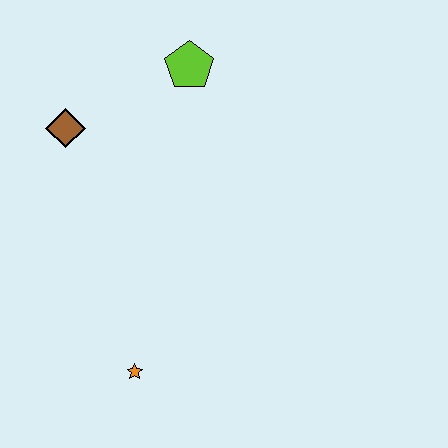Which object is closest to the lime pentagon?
The brown diamond is closest to the lime pentagon.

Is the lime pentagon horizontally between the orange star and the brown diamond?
No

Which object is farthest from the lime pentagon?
The orange star is farthest from the lime pentagon.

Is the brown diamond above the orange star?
Yes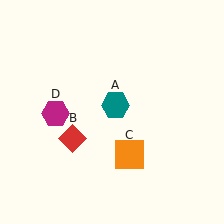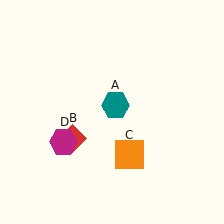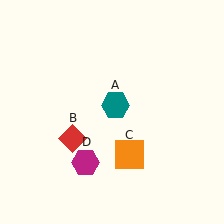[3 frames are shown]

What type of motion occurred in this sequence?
The magenta hexagon (object D) rotated counterclockwise around the center of the scene.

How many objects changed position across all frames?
1 object changed position: magenta hexagon (object D).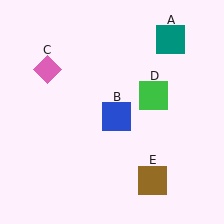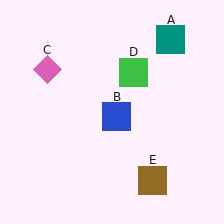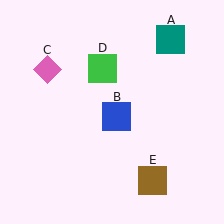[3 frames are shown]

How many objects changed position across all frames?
1 object changed position: green square (object D).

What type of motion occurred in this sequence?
The green square (object D) rotated counterclockwise around the center of the scene.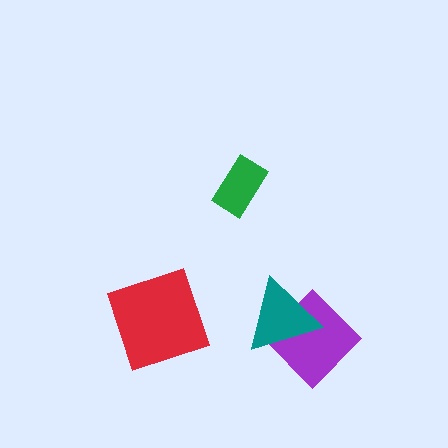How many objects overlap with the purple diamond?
1 object overlaps with the purple diamond.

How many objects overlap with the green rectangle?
0 objects overlap with the green rectangle.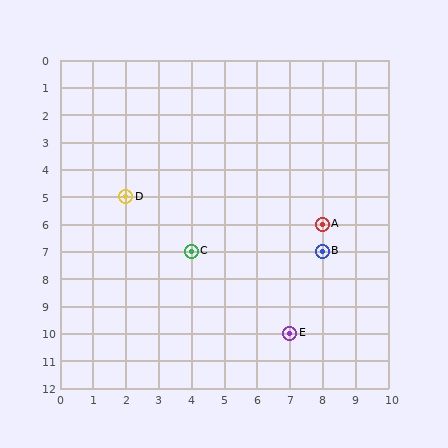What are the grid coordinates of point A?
Point A is at grid coordinates (8, 6).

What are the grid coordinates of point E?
Point E is at grid coordinates (7, 10).